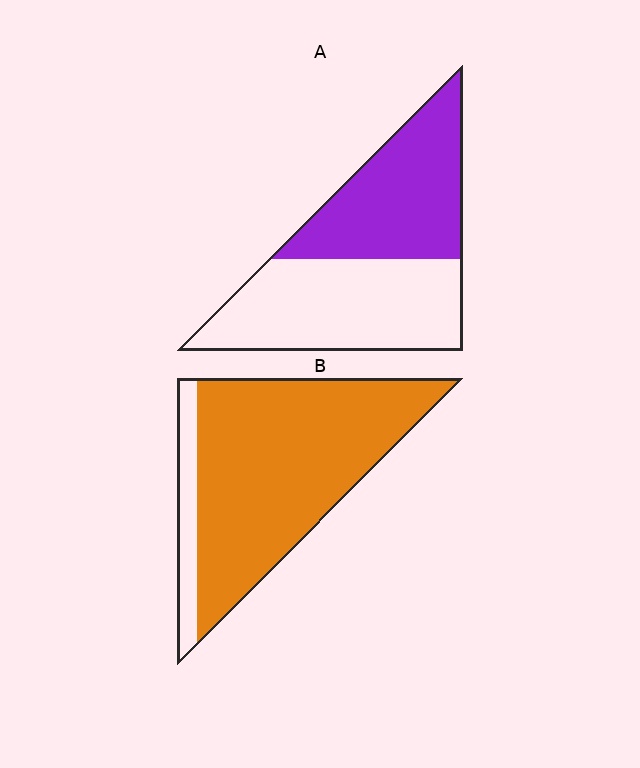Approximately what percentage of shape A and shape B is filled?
A is approximately 45% and B is approximately 85%.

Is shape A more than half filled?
Roughly half.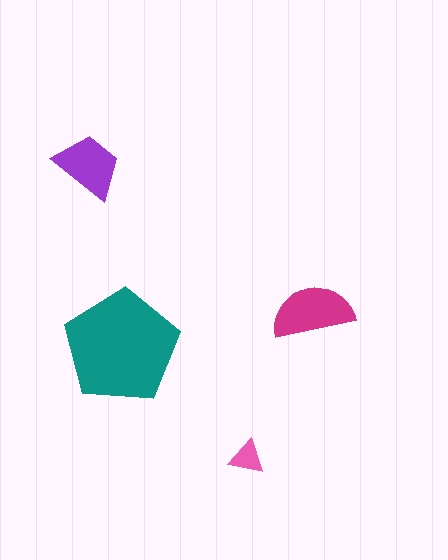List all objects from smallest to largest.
The pink triangle, the purple trapezoid, the magenta semicircle, the teal pentagon.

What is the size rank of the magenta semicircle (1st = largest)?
2nd.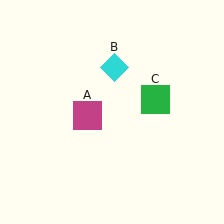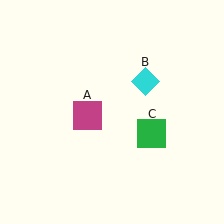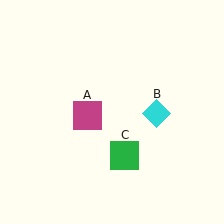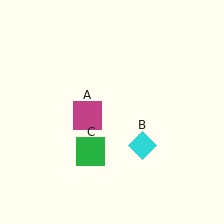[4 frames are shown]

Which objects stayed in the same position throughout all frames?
Magenta square (object A) remained stationary.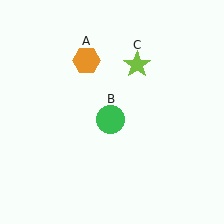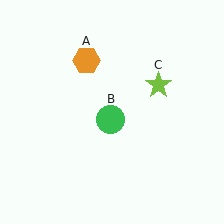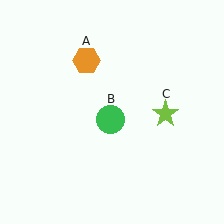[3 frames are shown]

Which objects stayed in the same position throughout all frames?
Orange hexagon (object A) and green circle (object B) remained stationary.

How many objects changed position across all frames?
1 object changed position: lime star (object C).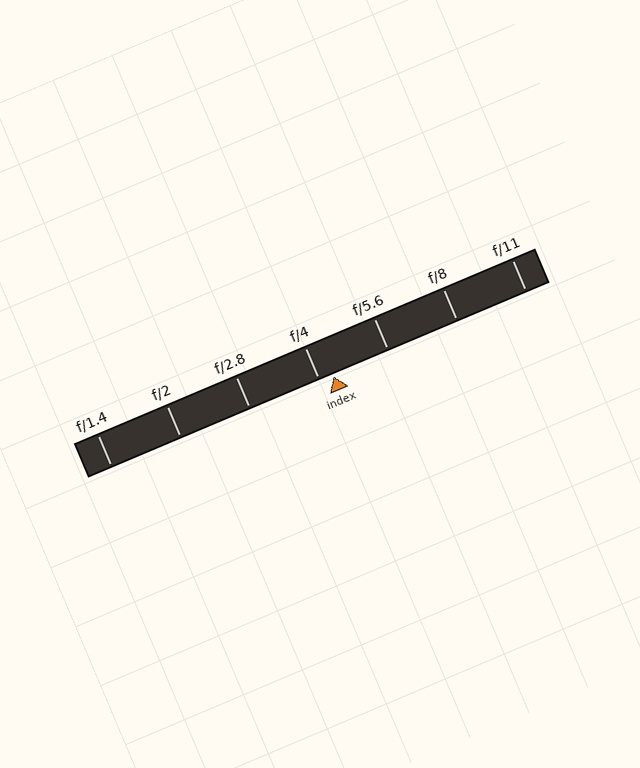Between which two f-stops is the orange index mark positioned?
The index mark is between f/4 and f/5.6.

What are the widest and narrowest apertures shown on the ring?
The widest aperture shown is f/1.4 and the narrowest is f/11.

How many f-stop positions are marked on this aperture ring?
There are 7 f-stop positions marked.